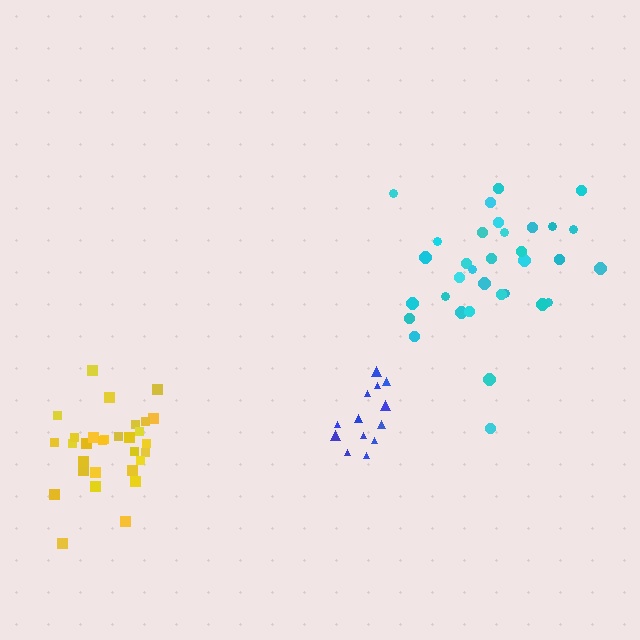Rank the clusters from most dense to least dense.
yellow, blue, cyan.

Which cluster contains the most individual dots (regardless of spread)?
Cyan (33).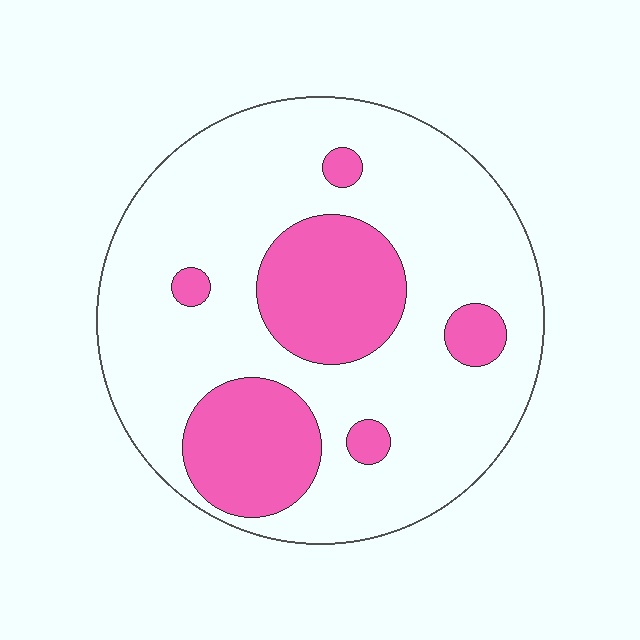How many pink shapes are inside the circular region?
6.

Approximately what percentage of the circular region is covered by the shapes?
Approximately 25%.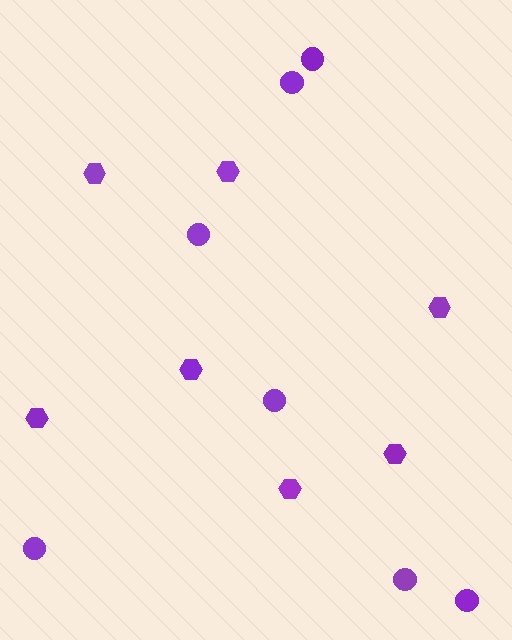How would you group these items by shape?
There are 2 groups: one group of hexagons (7) and one group of circles (7).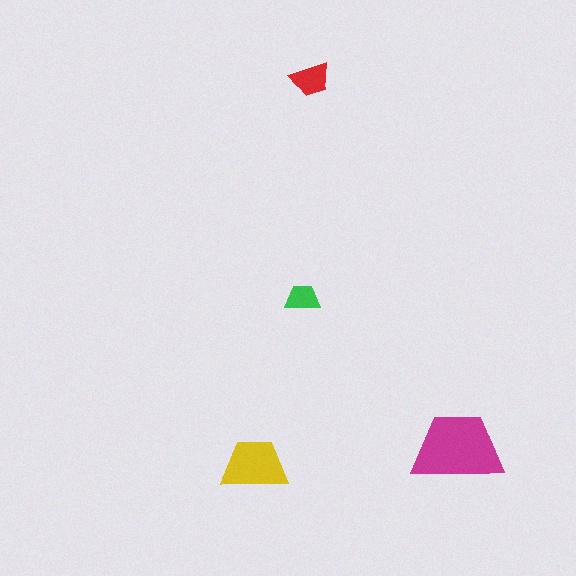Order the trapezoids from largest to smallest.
the magenta one, the yellow one, the red one, the green one.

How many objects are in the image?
There are 4 objects in the image.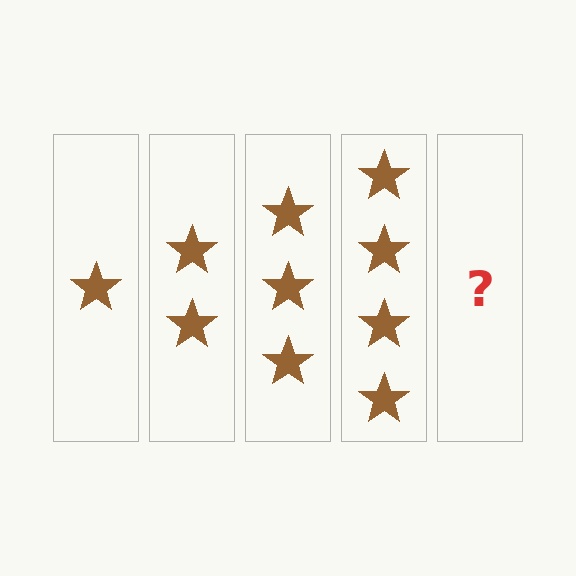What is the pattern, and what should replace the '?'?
The pattern is that each step adds one more star. The '?' should be 5 stars.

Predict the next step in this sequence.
The next step is 5 stars.